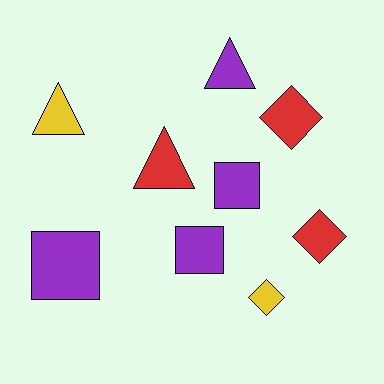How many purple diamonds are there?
There are no purple diamonds.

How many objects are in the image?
There are 9 objects.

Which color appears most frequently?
Purple, with 4 objects.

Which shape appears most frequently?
Triangle, with 3 objects.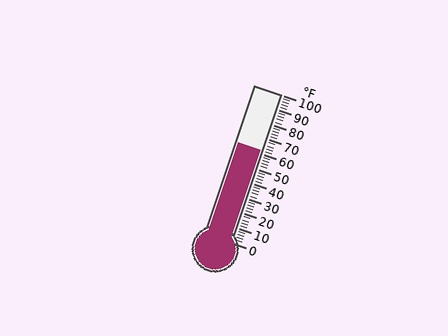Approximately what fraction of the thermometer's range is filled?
The thermometer is filled to approximately 60% of its range.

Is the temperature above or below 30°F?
The temperature is above 30°F.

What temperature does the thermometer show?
The thermometer shows approximately 62°F.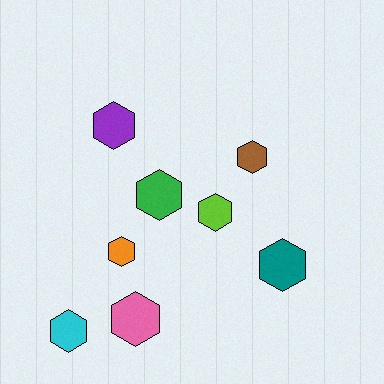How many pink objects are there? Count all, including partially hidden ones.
There is 1 pink object.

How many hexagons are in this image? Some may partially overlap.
There are 8 hexagons.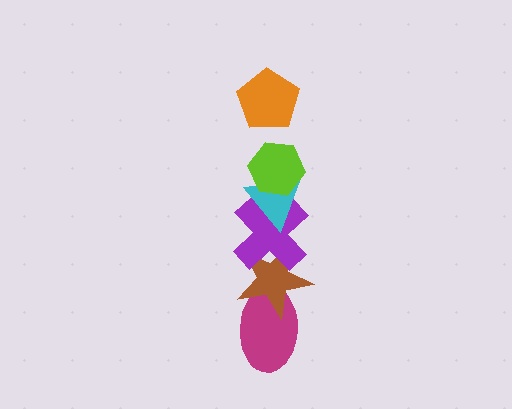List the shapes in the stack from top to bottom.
From top to bottom: the orange pentagon, the lime hexagon, the cyan triangle, the purple cross, the brown star, the magenta ellipse.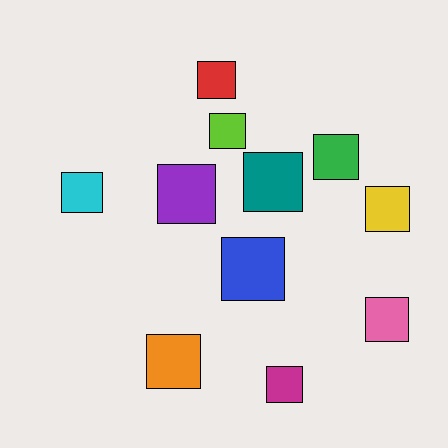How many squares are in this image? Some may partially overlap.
There are 11 squares.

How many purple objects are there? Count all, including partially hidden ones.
There is 1 purple object.